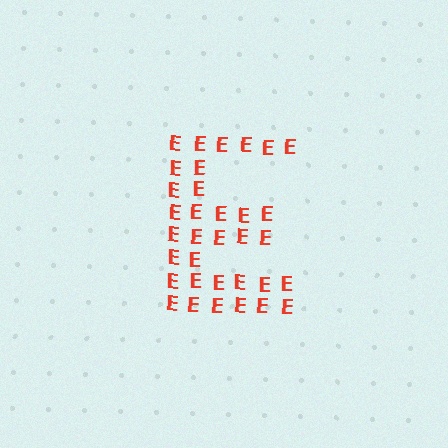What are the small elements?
The small elements are letter E's.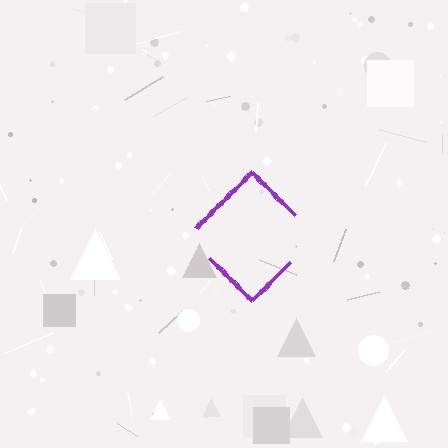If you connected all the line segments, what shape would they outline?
They would outline a diamond.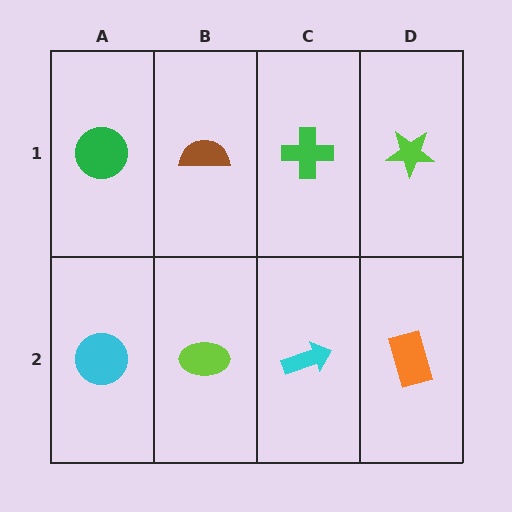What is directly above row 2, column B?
A brown semicircle.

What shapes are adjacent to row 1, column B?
A lime ellipse (row 2, column B), a green circle (row 1, column A), a green cross (row 1, column C).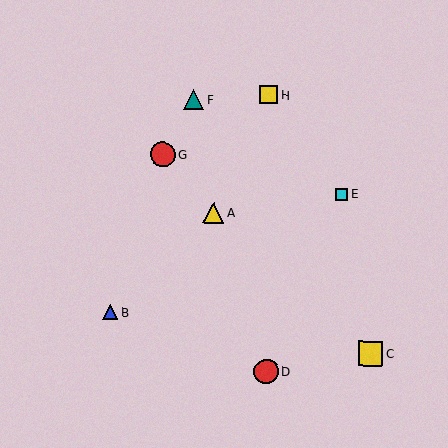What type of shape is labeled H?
Shape H is a yellow square.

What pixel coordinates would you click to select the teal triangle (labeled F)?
Click at (194, 100) to select the teal triangle F.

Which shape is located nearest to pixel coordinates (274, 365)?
The red circle (labeled D) at (266, 372) is nearest to that location.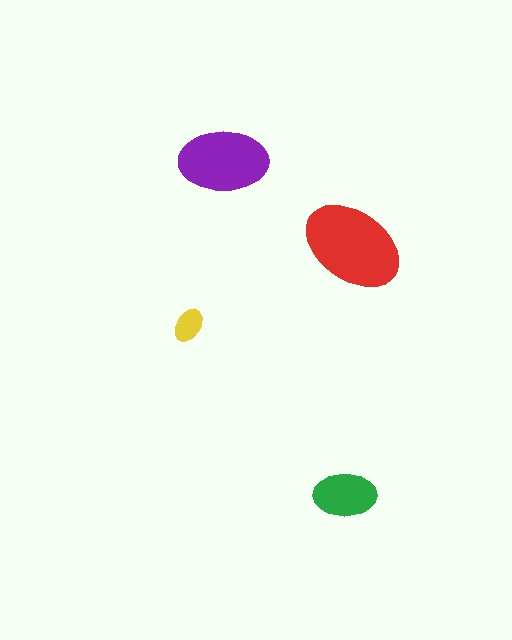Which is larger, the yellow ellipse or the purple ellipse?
The purple one.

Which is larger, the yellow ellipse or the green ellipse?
The green one.